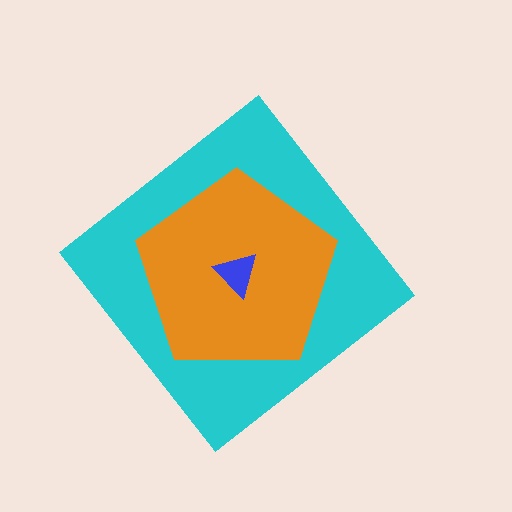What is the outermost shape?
The cyan diamond.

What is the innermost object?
The blue triangle.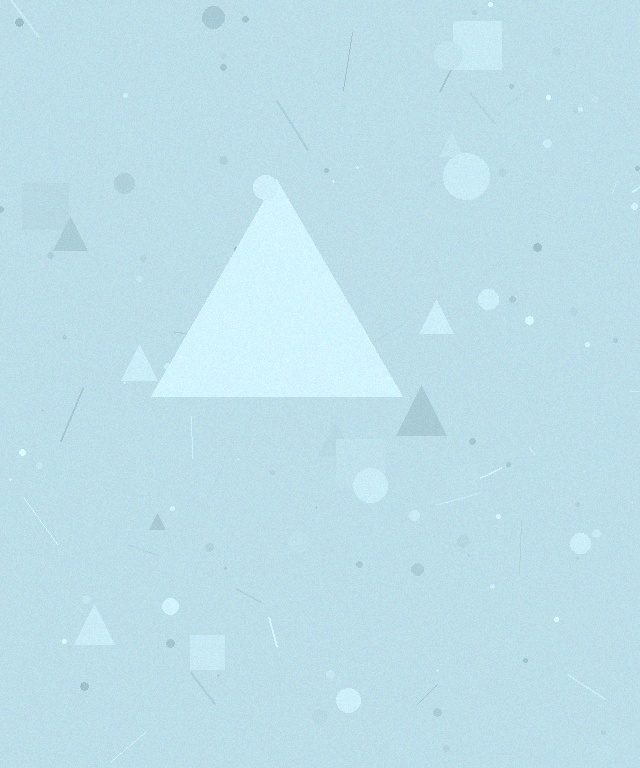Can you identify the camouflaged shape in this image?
The camouflaged shape is a triangle.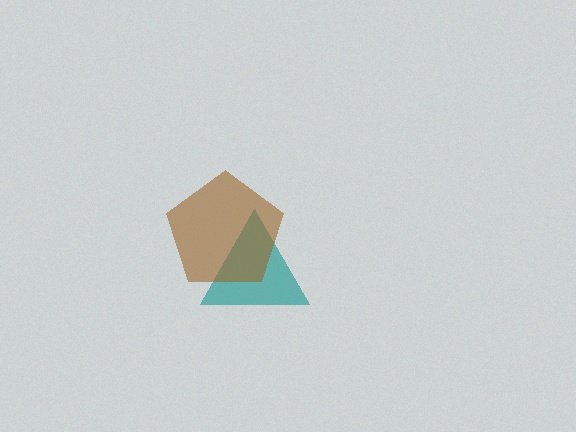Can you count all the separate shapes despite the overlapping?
Yes, there are 2 separate shapes.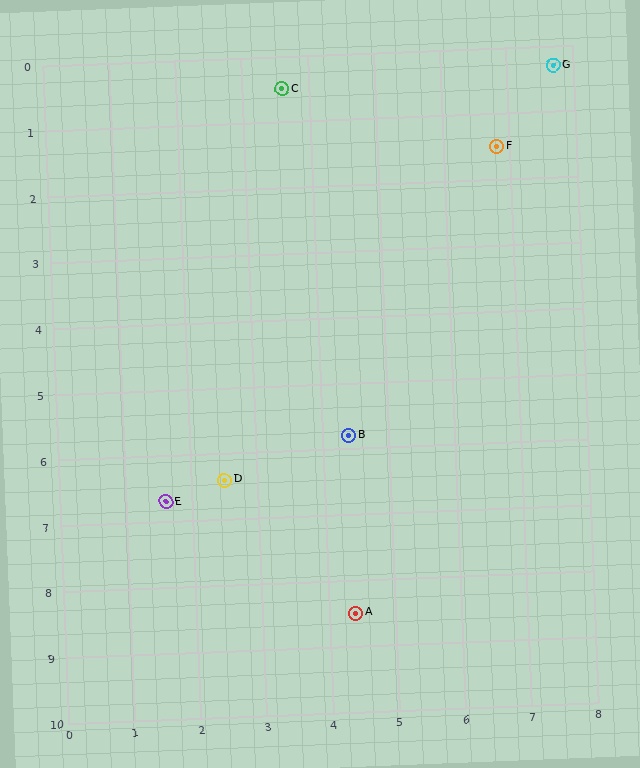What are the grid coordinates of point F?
Point F is at approximately (6.8, 1.5).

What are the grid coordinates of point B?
Point B is at approximately (4.4, 5.8).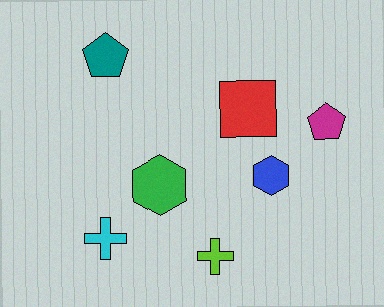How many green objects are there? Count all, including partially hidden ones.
There is 1 green object.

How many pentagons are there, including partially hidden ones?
There are 2 pentagons.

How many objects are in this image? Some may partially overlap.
There are 7 objects.